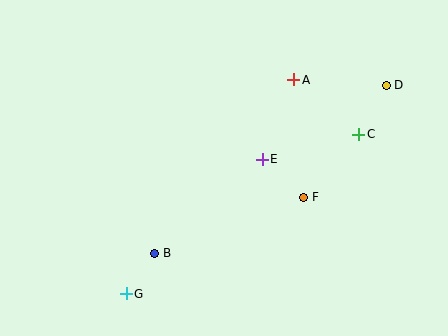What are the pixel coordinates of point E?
Point E is at (262, 159).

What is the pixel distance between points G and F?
The distance between G and F is 202 pixels.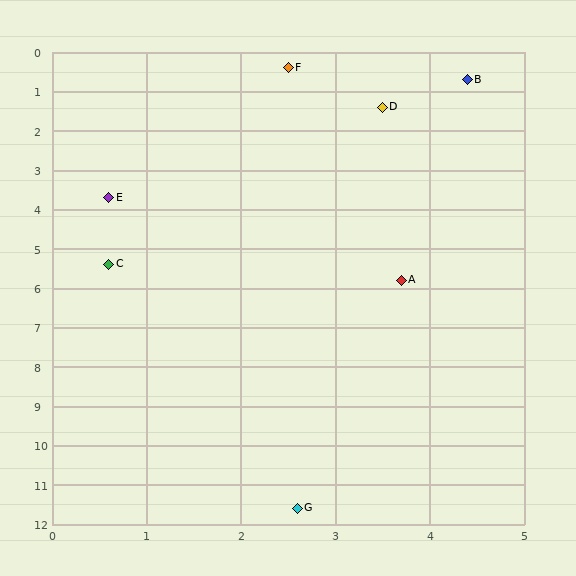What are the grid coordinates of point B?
Point B is at approximately (4.4, 0.7).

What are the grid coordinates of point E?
Point E is at approximately (0.6, 3.7).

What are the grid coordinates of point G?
Point G is at approximately (2.6, 11.6).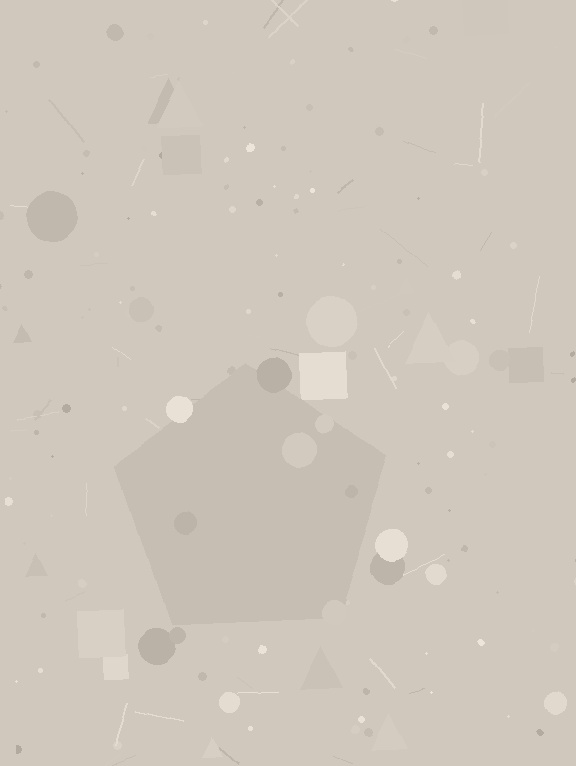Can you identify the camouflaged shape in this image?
The camouflaged shape is a pentagon.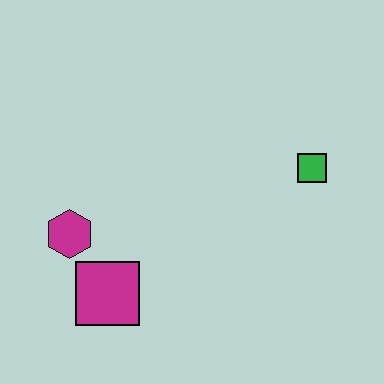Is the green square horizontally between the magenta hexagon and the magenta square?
No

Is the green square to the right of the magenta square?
Yes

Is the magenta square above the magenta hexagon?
No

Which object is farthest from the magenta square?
The green square is farthest from the magenta square.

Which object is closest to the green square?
The magenta square is closest to the green square.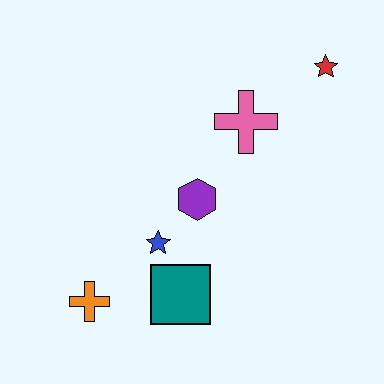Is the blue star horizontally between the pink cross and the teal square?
No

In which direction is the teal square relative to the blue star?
The teal square is below the blue star.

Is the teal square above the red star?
No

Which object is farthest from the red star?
The orange cross is farthest from the red star.